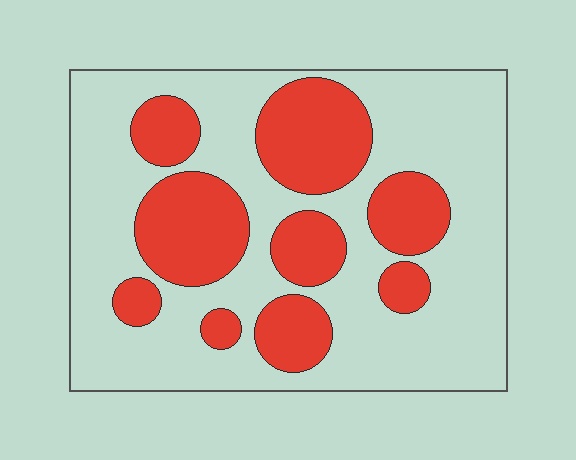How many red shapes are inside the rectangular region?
9.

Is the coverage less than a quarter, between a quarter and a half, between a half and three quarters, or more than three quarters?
Between a quarter and a half.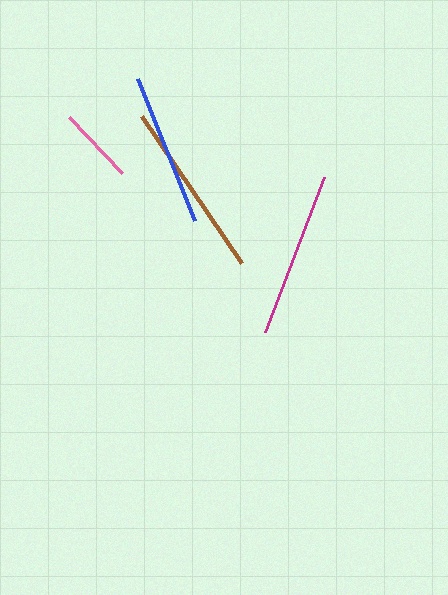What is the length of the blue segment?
The blue segment is approximately 154 pixels long.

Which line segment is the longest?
The brown line is the longest at approximately 179 pixels.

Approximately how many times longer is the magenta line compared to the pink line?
The magenta line is approximately 2.2 times the length of the pink line.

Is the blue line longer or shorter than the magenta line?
The magenta line is longer than the blue line.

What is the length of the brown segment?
The brown segment is approximately 179 pixels long.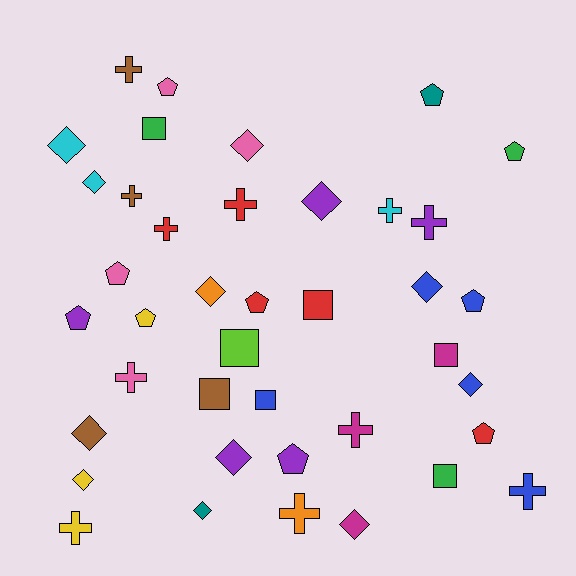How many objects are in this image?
There are 40 objects.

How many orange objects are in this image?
There are 2 orange objects.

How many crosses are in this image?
There are 11 crosses.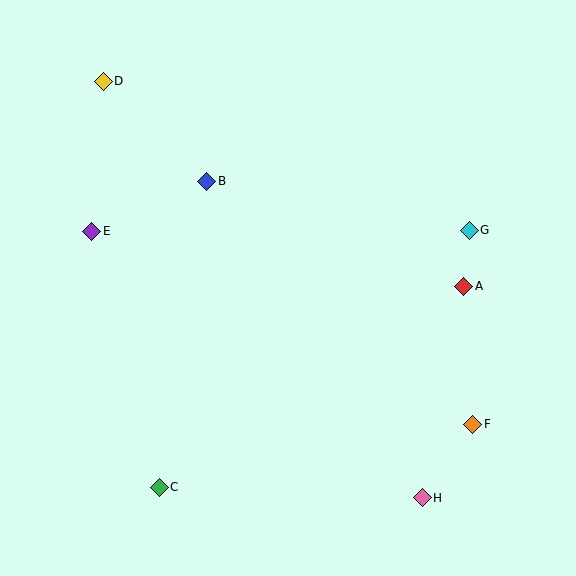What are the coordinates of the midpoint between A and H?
The midpoint between A and H is at (443, 392).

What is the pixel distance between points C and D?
The distance between C and D is 409 pixels.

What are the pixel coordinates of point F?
Point F is at (473, 424).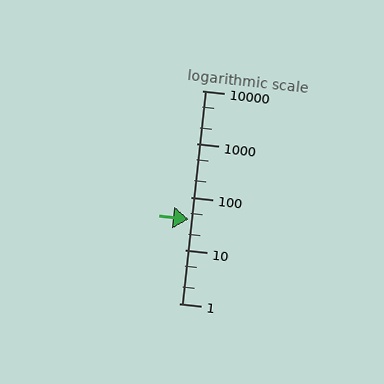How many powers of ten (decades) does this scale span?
The scale spans 4 decades, from 1 to 10000.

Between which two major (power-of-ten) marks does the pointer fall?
The pointer is between 10 and 100.